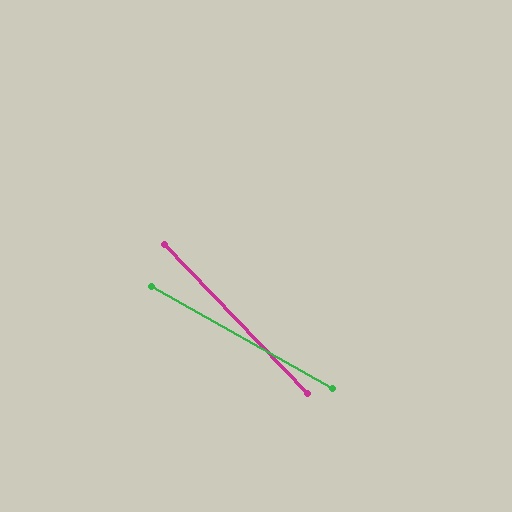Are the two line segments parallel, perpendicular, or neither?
Neither parallel nor perpendicular — they differ by about 17°.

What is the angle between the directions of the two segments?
Approximately 17 degrees.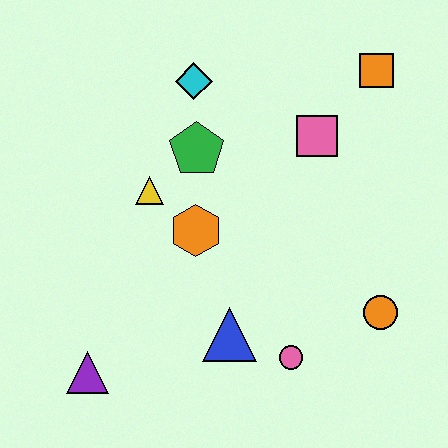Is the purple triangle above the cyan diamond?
No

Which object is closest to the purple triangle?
The blue triangle is closest to the purple triangle.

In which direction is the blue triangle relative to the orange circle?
The blue triangle is to the left of the orange circle.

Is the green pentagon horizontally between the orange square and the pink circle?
No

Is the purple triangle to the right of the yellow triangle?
No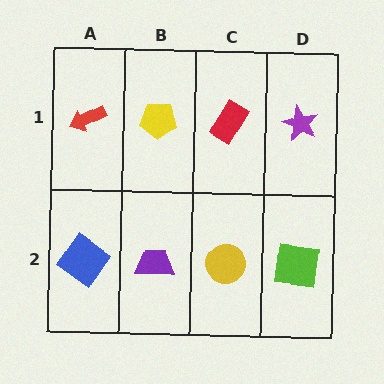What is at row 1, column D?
A purple star.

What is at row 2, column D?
A lime square.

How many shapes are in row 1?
4 shapes.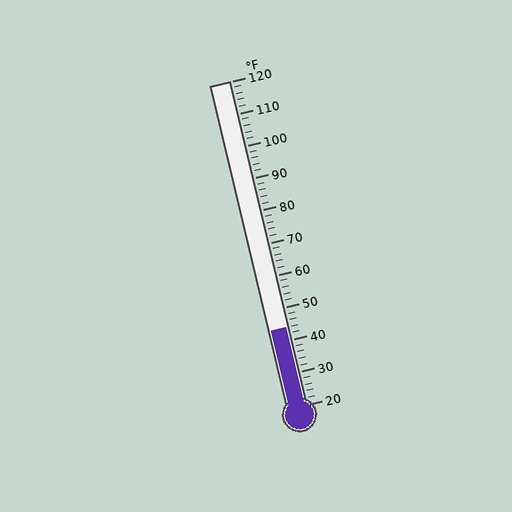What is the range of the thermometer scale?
The thermometer scale ranges from 20°F to 120°F.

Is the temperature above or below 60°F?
The temperature is below 60°F.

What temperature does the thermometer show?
The thermometer shows approximately 44°F.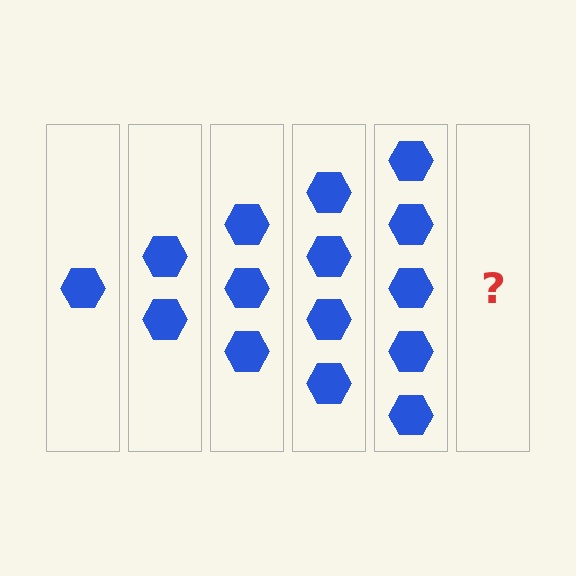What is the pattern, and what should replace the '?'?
The pattern is that each step adds one more hexagon. The '?' should be 6 hexagons.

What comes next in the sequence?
The next element should be 6 hexagons.